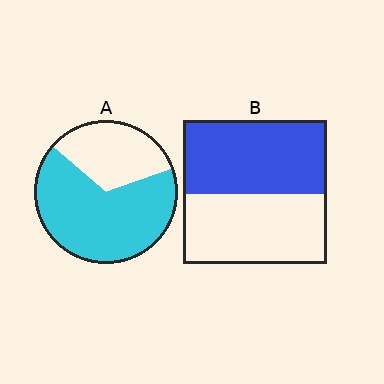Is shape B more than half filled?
Roughly half.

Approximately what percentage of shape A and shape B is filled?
A is approximately 65% and B is approximately 50%.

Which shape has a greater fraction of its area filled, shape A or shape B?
Shape A.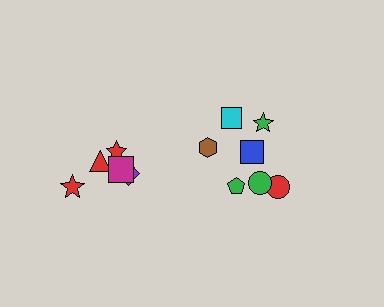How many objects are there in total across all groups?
There are 12 objects.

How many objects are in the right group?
There are 7 objects.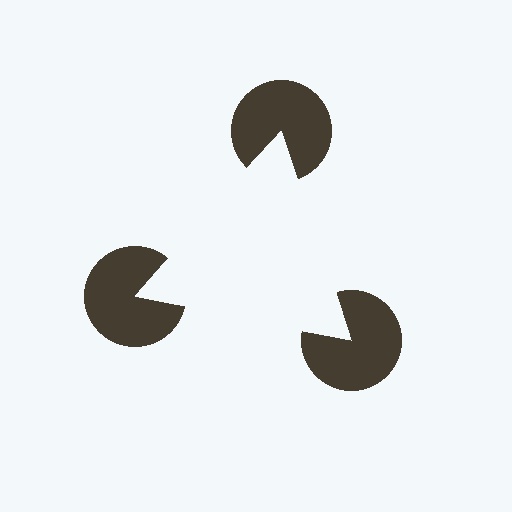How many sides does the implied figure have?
3 sides.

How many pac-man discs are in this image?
There are 3 — one at each vertex of the illusory triangle.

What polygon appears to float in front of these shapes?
An illusory triangle — its edges are inferred from the aligned wedge cuts in the pac-man discs, not physically drawn.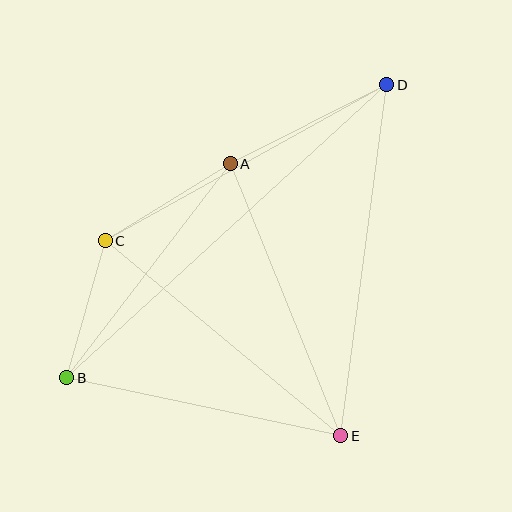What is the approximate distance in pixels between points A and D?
The distance between A and D is approximately 175 pixels.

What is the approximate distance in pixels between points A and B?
The distance between A and B is approximately 269 pixels.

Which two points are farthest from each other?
Points B and D are farthest from each other.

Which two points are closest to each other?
Points B and C are closest to each other.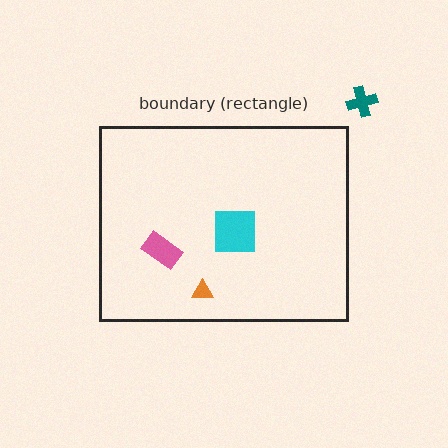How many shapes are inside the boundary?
3 inside, 1 outside.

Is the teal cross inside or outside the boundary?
Outside.